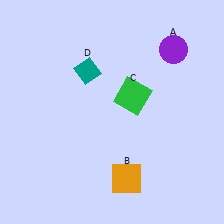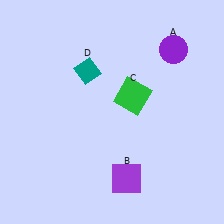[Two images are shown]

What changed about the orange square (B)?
In Image 1, B is orange. In Image 2, it changed to purple.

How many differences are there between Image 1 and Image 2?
There is 1 difference between the two images.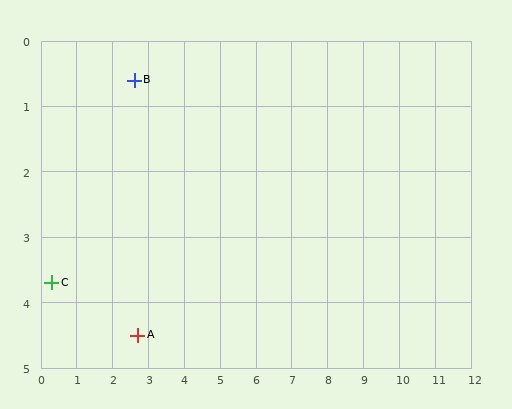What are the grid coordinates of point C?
Point C is at approximately (0.3, 3.7).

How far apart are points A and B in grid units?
Points A and B are about 3.9 grid units apart.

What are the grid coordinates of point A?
Point A is at approximately (2.7, 4.5).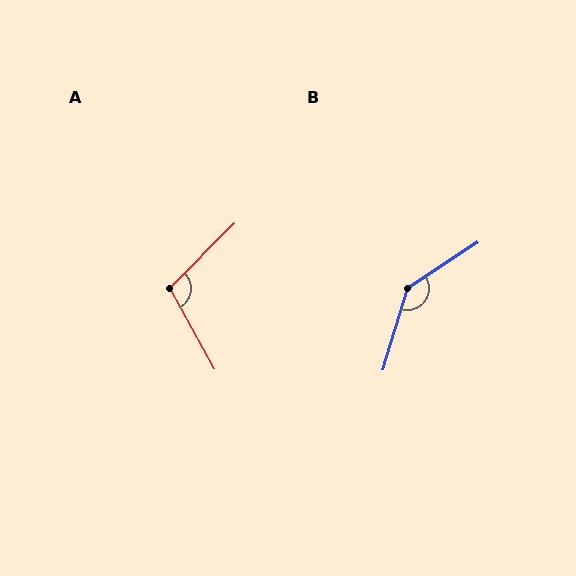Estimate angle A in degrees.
Approximately 106 degrees.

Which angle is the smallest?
A, at approximately 106 degrees.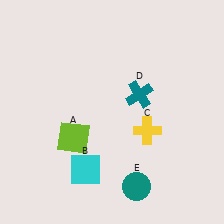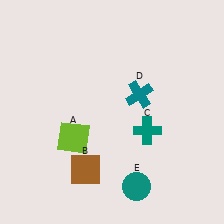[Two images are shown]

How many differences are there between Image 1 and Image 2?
There are 2 differences between the two images.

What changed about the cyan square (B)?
In Image 1, B is cyan. In Image 2, it changed to brown.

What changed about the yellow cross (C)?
In Image 1, C is yellow. In Image 2, it changed to teal.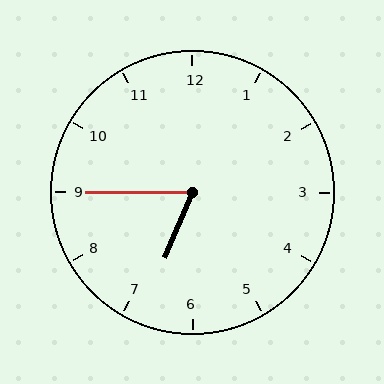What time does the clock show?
6:45.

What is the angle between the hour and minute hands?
Approximately 68 degrees.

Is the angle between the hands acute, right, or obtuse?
It is acute.